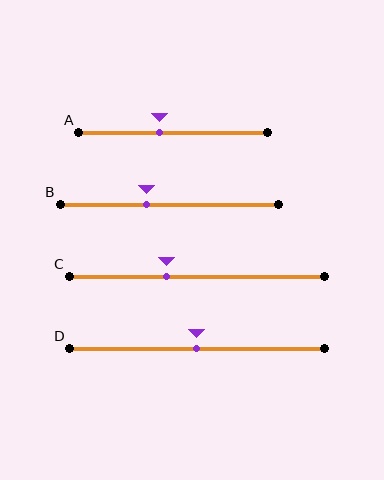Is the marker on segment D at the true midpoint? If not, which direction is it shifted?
Yes, the marker on segment D is at the true midpoint.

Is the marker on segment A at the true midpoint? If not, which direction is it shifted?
No, the marker on segment A is shifted to the left by about 7% of the segment length.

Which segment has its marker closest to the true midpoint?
Segment D has its marker closest to the true midpoint.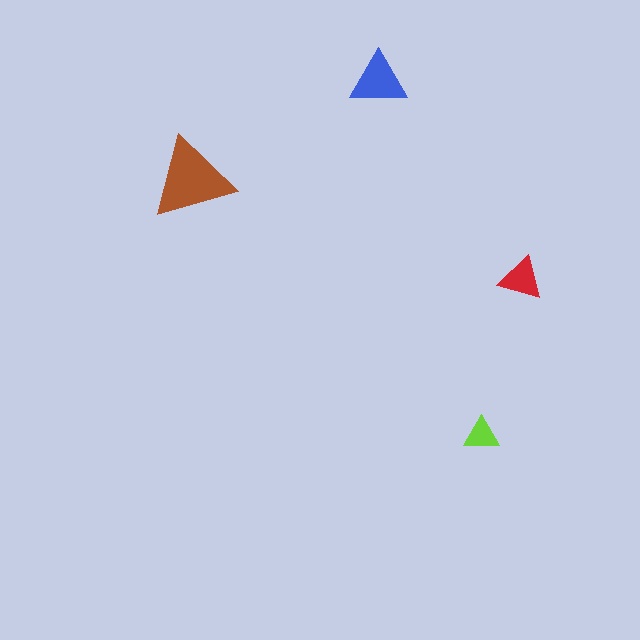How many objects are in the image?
There are 4 objects in the image.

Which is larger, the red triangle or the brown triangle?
The brown one.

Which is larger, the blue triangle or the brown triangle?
The brown one.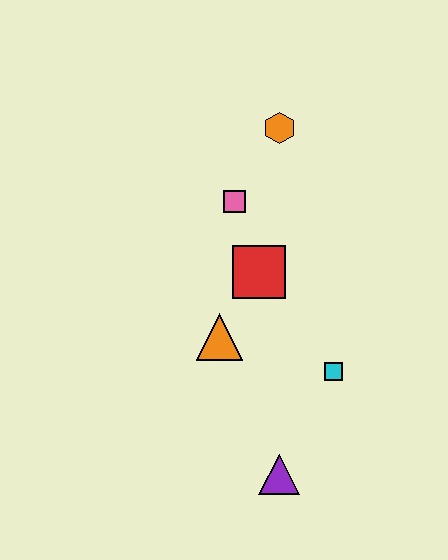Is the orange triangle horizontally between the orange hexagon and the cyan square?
No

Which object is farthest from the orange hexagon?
The purple triangle is farthest from the orange hexagon.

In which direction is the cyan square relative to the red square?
The cyan square is below the red square.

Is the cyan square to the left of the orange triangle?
No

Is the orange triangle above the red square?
No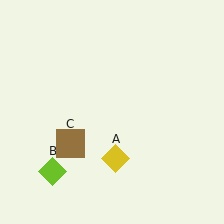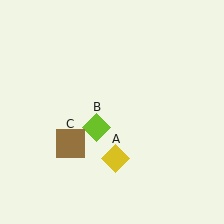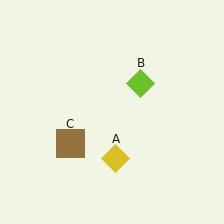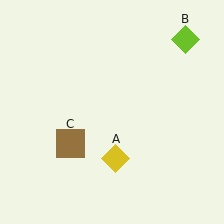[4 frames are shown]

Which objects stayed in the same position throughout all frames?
Yellow diamond (object A) and brown square (object C) remained stationary.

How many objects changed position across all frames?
1 object changed position: lime diamond (object B).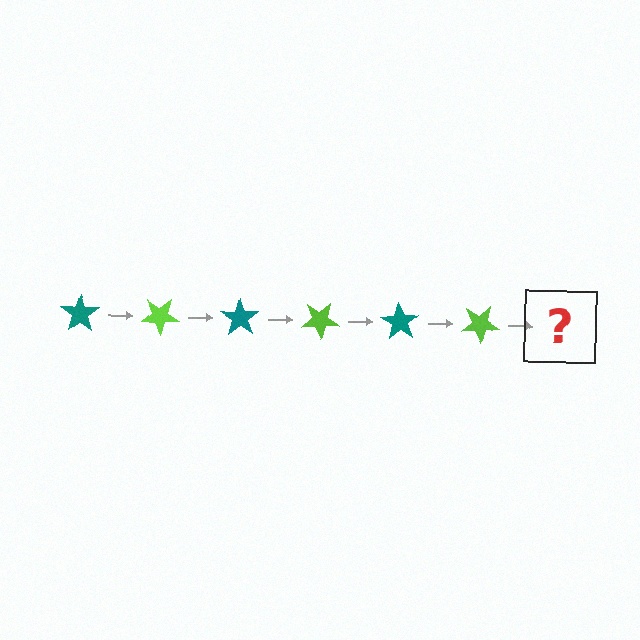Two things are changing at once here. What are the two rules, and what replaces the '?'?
The two rules are that it rotates 35 degrees each step and the color cycles through teal and lime. The '?' should be a teal star, rotated 210 degrees from the start.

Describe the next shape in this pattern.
It should be a teal star, rotated 210 degrees from the start.